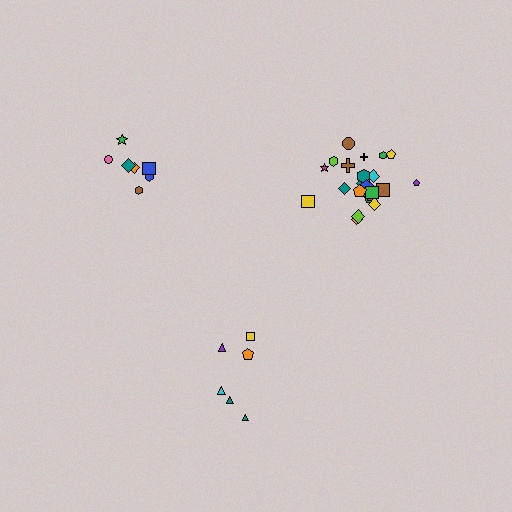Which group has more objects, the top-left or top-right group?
The top-right group.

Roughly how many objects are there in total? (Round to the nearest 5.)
Roughly 40 objects in total.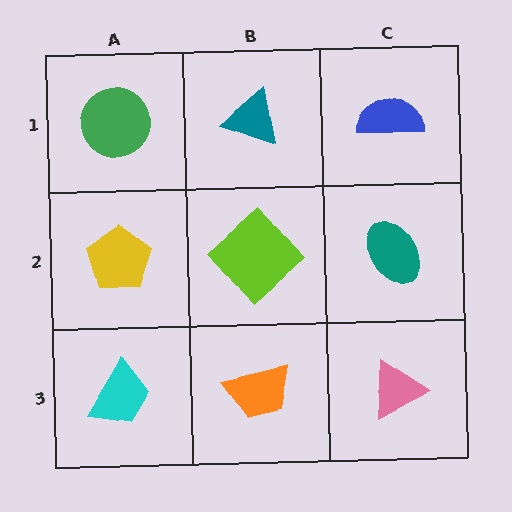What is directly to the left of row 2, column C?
A lime diamond.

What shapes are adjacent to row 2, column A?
A green circle (row 1, column A), a cyan trapezoid (row 3, column A), a lime diamond (row 2, column B).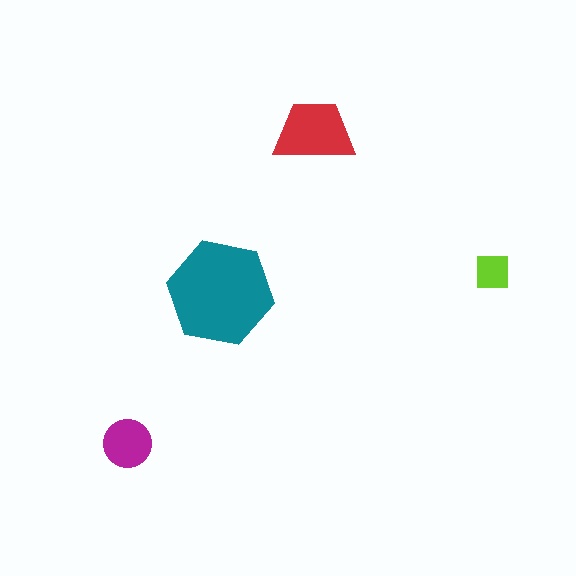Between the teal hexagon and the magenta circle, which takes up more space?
The teal hexagon.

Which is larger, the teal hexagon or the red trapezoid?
The teal hexagon.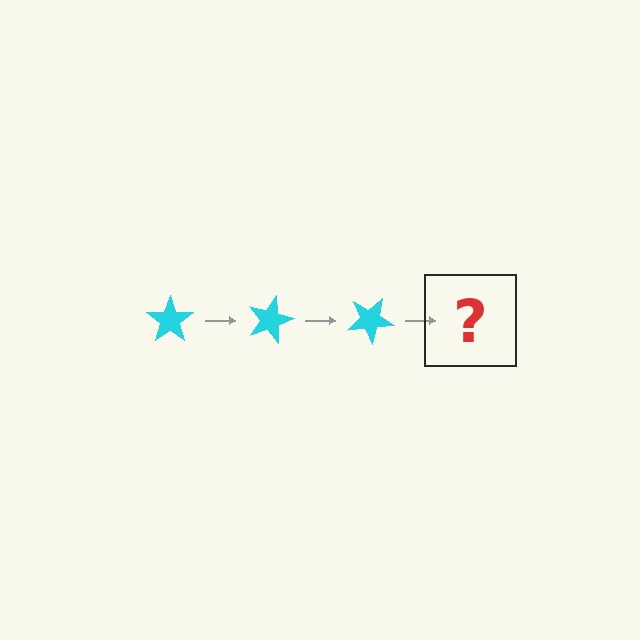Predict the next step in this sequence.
The next step is a cyan star rotated 45 degrees.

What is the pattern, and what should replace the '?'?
The pattern is that the star rotates 15 degrees each step. The '?' should be a cyan star rotated 45 degrees.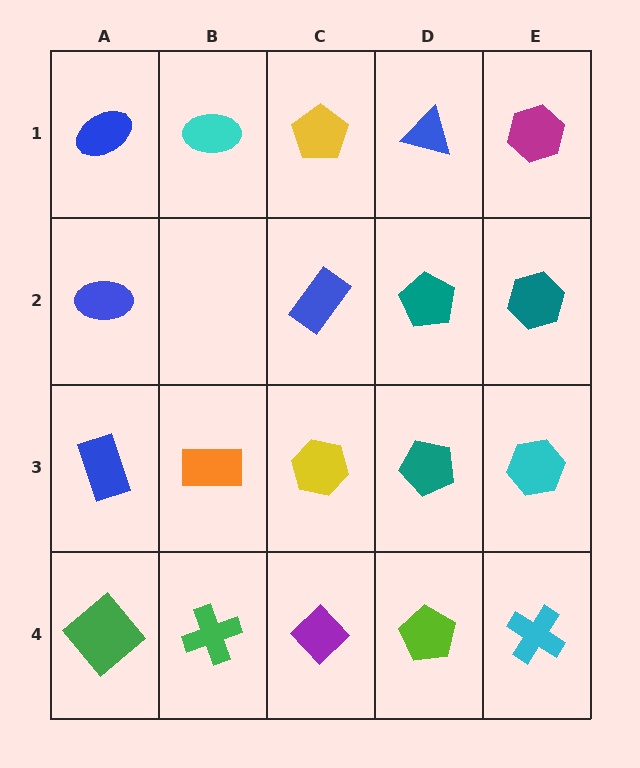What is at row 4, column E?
A cyan cross.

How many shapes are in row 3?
5 shapes.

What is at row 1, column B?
A cyan ellipse.